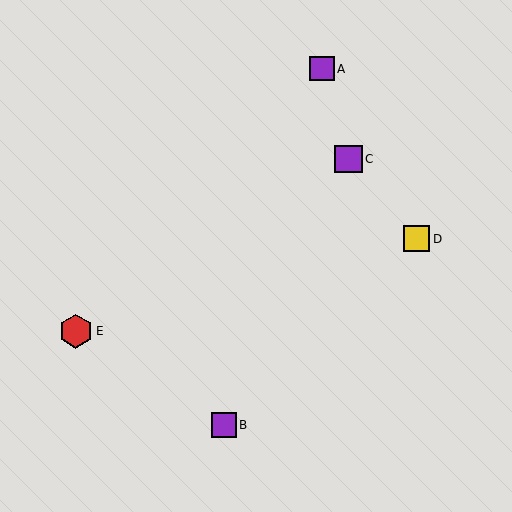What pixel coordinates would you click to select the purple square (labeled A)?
Click at (322, 69) to select the purple square A.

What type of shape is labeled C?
Shape C is a purple square.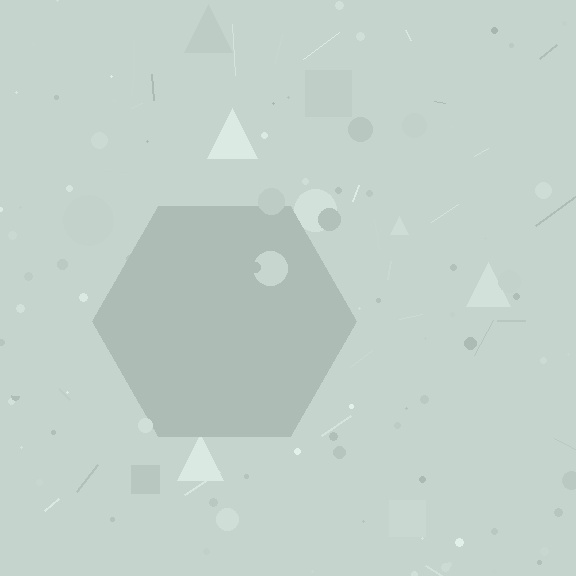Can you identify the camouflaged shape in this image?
The camouflaged shape is a hexagon.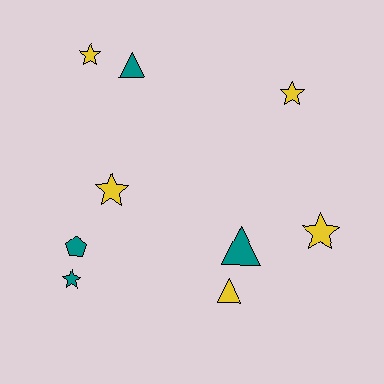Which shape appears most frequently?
Star, with 5 objects.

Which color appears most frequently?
Yellow, with 5 objects.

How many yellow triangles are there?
There is 1 yellow triangle.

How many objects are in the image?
There are 9 objects.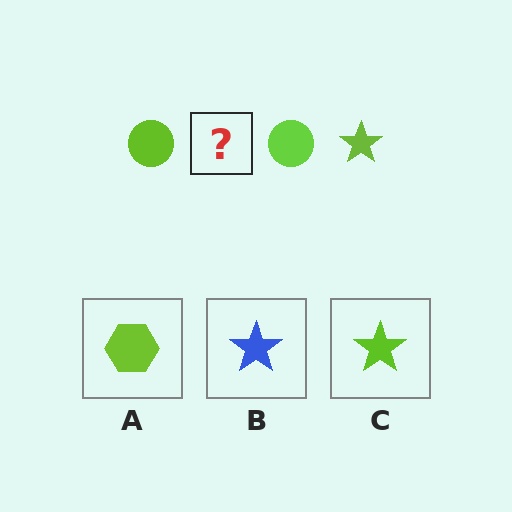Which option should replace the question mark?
Option C.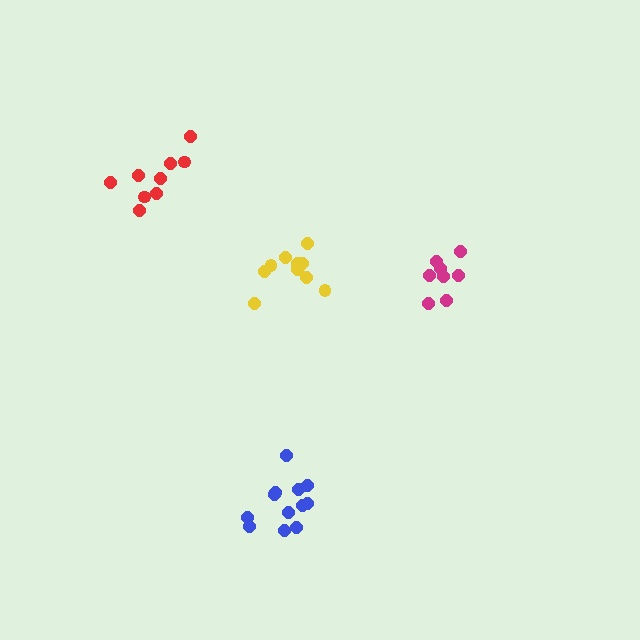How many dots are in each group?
Group 1: 12 dots, Group 2: 8 dots, Group 3: 11 dots, Group 4: 9 dots (40 total).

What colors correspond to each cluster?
The clusters are colored: blue, magenta, yellow, red.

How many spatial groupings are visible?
There are 4 spatial groupings.